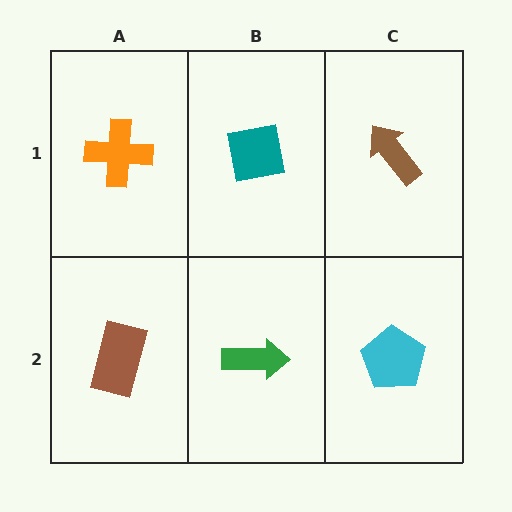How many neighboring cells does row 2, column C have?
2.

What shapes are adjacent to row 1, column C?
A cyan pentagon (row 2, column C), a teal square (row 1, column B).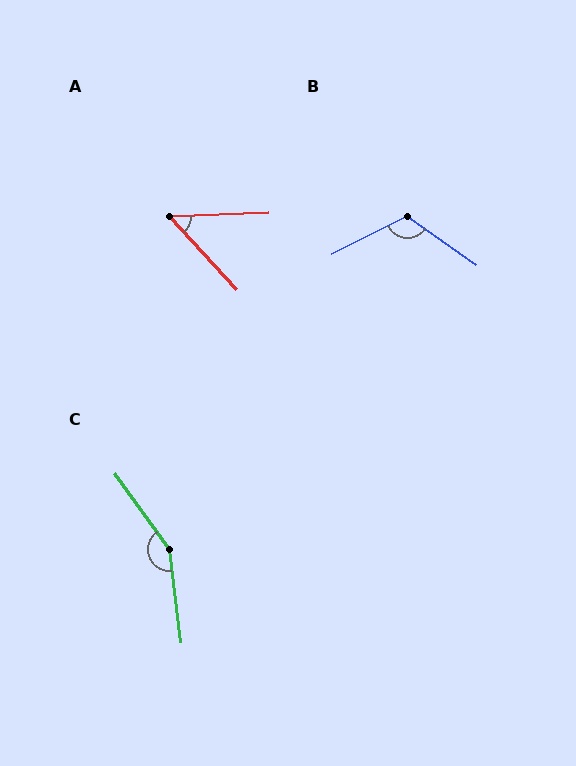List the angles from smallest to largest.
A (50°), B (118°), C (151°).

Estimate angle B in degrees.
Approximately 118 degrees.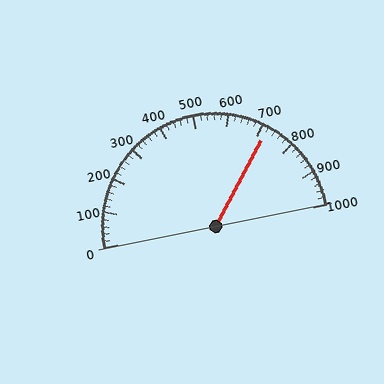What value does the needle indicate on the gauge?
The needle indicates approximately 720.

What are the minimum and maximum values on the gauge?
The gauge ranges from 0 to 1000.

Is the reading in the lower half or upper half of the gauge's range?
The reading is in the upper half of the range (0 to 1000).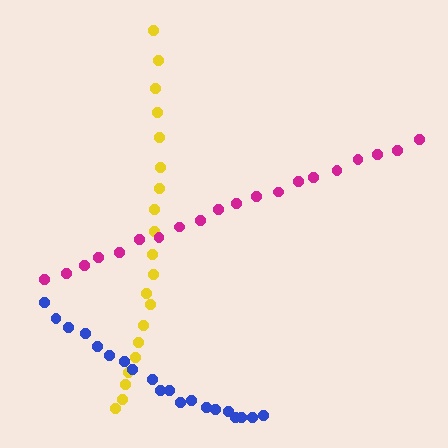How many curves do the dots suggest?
There are 3 distinct paths.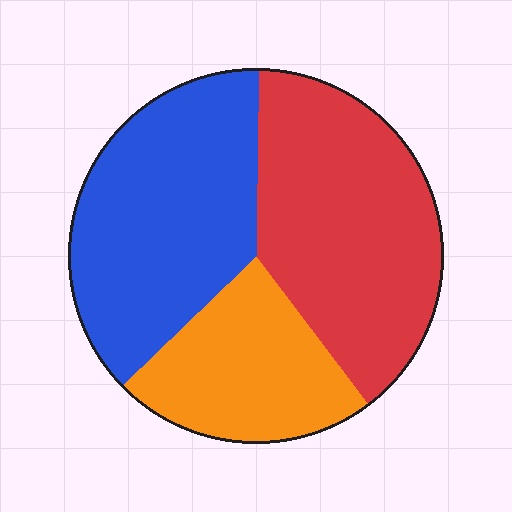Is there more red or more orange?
Red.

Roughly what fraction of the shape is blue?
Blue takes up between a quarter and a half of the shape.